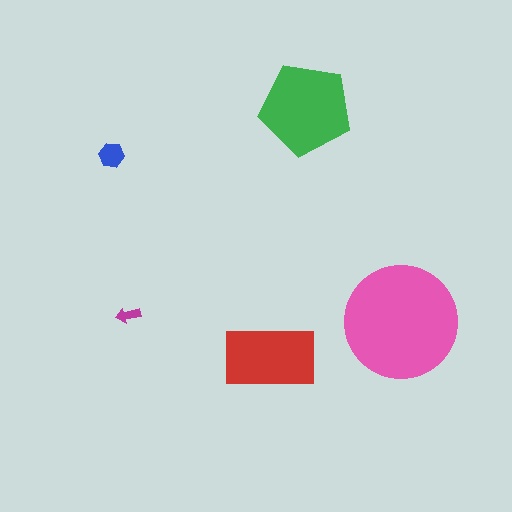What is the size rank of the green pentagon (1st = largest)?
2nd.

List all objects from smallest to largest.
The magenta arrow, the blue hexagon, the red rectangle, the green pentagon, the pink circle.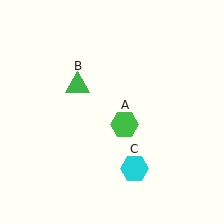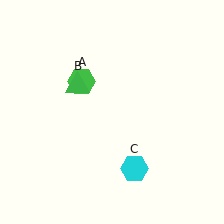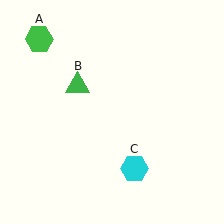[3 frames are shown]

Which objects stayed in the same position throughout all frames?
Green triangle (object B) and cyan hexagon (object C) remained stationary.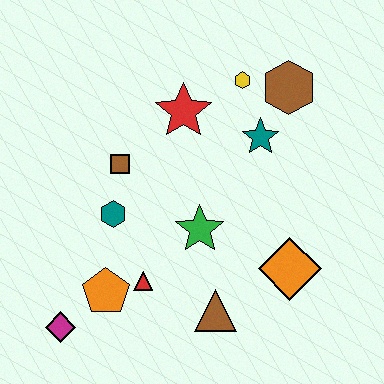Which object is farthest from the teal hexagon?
The brown hexagon is farthest from the teal hexagon.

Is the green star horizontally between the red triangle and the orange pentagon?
No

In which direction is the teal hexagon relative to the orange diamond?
The teal hexagon is to the left of the orange diamond.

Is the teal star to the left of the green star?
No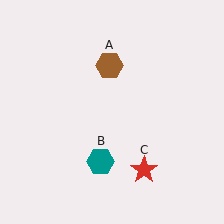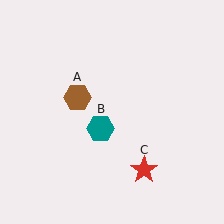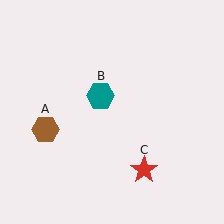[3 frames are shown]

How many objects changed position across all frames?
2 objects changed position: brown hexagon (object A), teal hexagon (object B).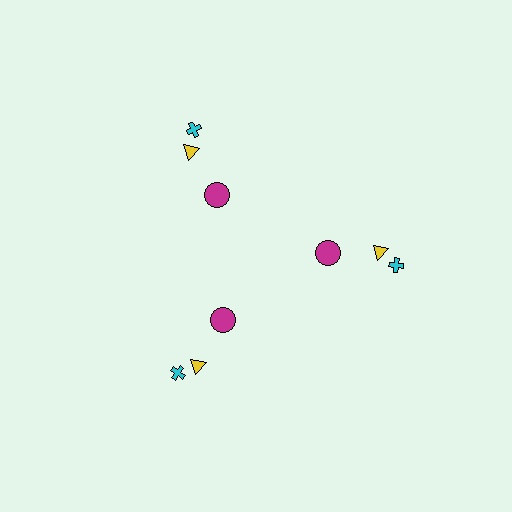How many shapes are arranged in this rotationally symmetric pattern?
There are 9 shapes, arranged in 3 groups of 3.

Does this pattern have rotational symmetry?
Yes, this pattern has 3-fold rotational symmetry. It looks the same after rotating 120 degrees around the center.